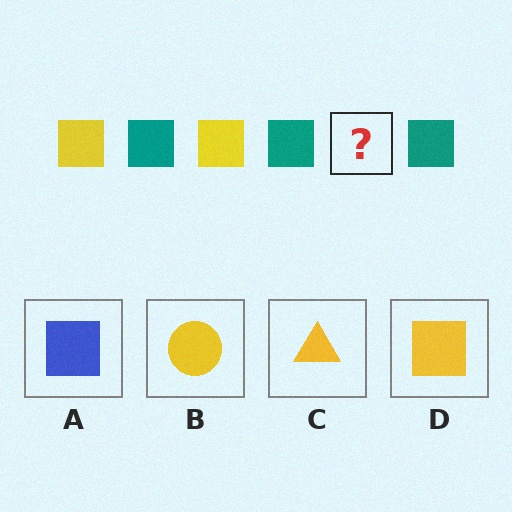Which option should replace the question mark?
Option D.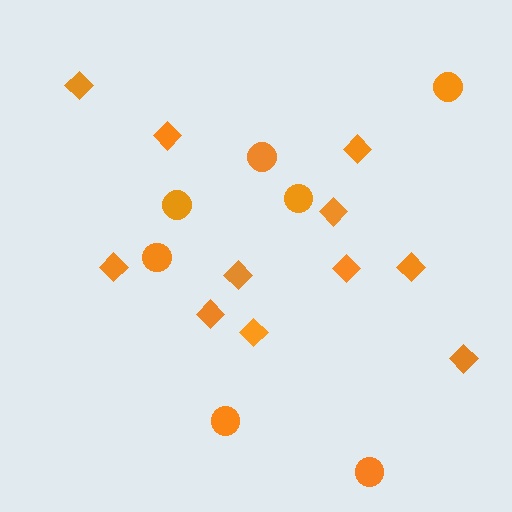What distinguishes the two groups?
There are 2 groups: one group of diamonds (11) and one group of circles (7).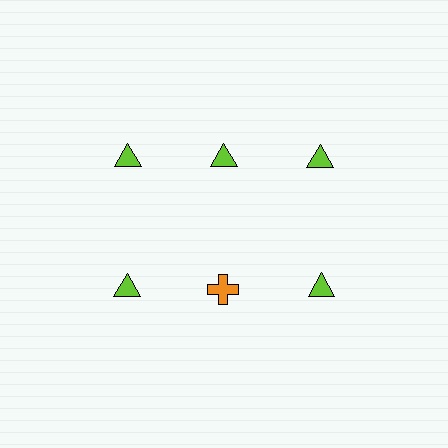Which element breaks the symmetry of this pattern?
The orange cross in the second row, second from left column breaks the symmetry. All other shapes are lime triangles.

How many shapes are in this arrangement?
There are 6 shapes arranged in a grid pattern.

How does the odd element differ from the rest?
It differs in both color (orange instead of lime) and shape (cross instead of triangle).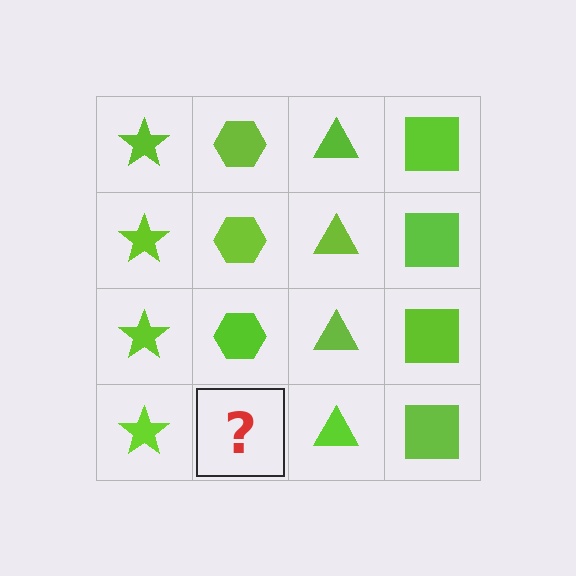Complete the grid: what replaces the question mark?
The question mark should be replaced with a lime hexagon.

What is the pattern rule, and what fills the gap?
The rule is that each column has a consistent shape. The gap should be filled with a lime hexagon.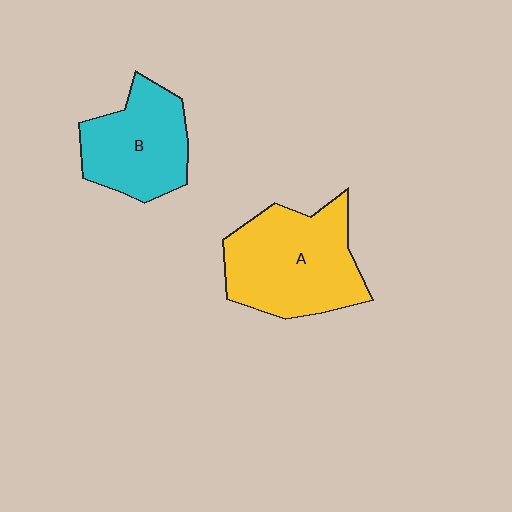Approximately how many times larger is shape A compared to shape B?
Approximately 1.3 times.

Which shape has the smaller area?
Shape B (cyan).